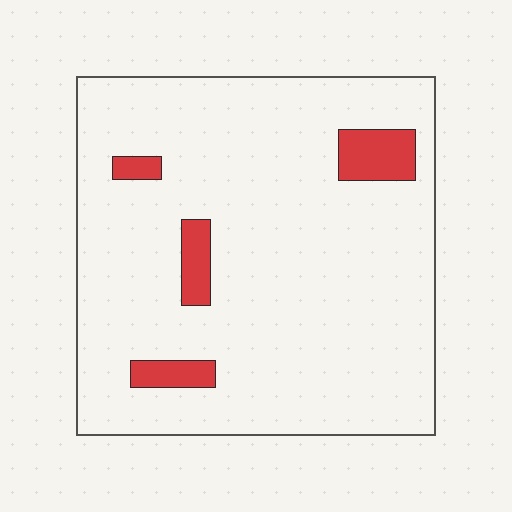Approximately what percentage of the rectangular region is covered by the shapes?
Approximately 10%.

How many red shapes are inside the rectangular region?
4.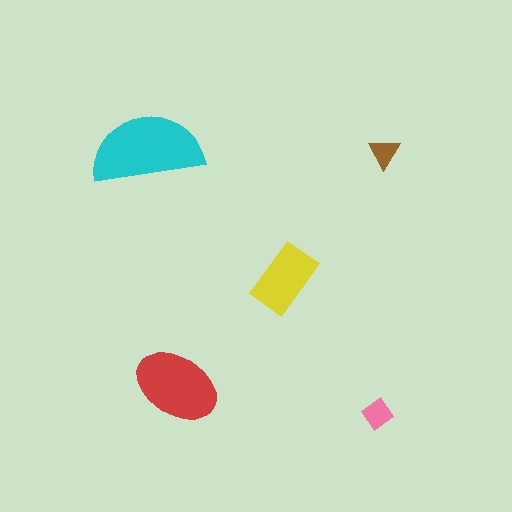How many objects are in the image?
There are 5 objects in the image.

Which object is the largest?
The cyan semicircle.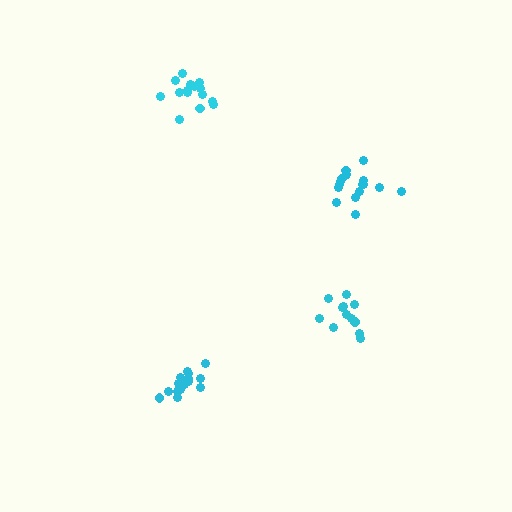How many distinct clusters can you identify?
There are 4 distinct clusters.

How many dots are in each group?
Group 1: 18 dots, Group 2: 12 dots, Group 3: 15 dots, Group 4: 17 dots (62 total).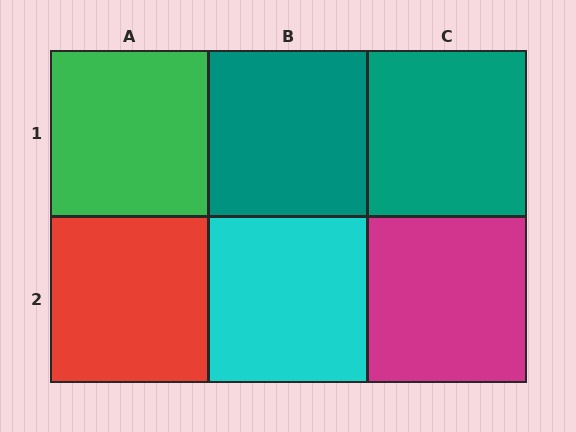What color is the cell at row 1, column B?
Teal.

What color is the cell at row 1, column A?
Green.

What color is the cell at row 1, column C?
Teal.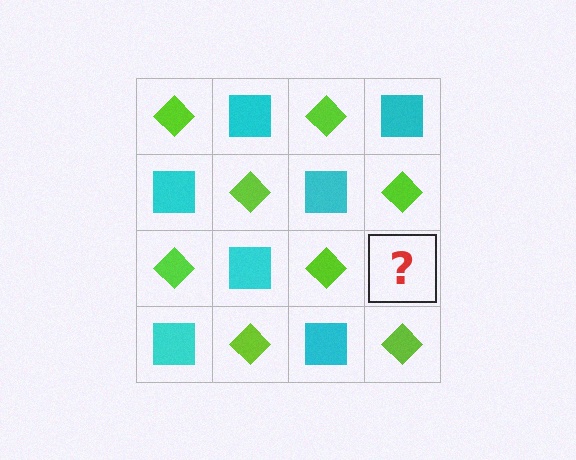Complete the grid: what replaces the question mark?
The question mark should be replaced with a cyan square.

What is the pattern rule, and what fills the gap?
The rule is that it alternates lime diamond and cyan square in a checkerboard pattern. The gap should be filled with a cyan square.